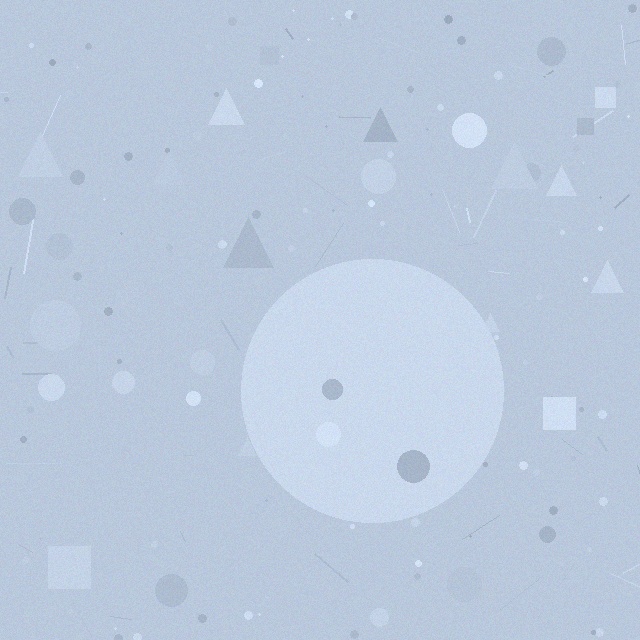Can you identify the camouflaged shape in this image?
The camouflaged shape is a circle.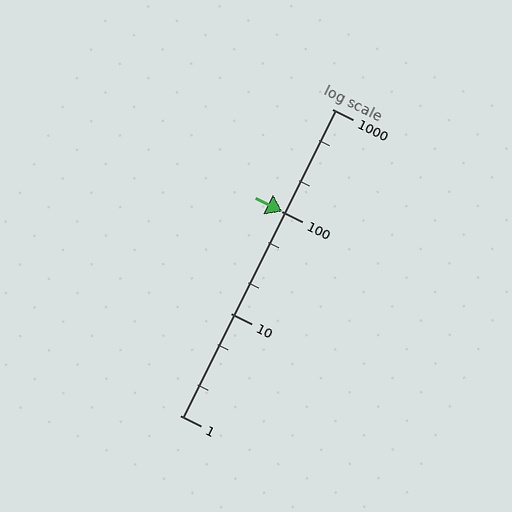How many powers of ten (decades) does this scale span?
The scale spans 3 decades, from 1 to 1000.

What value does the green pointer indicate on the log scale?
The pointer indicates approximately 99.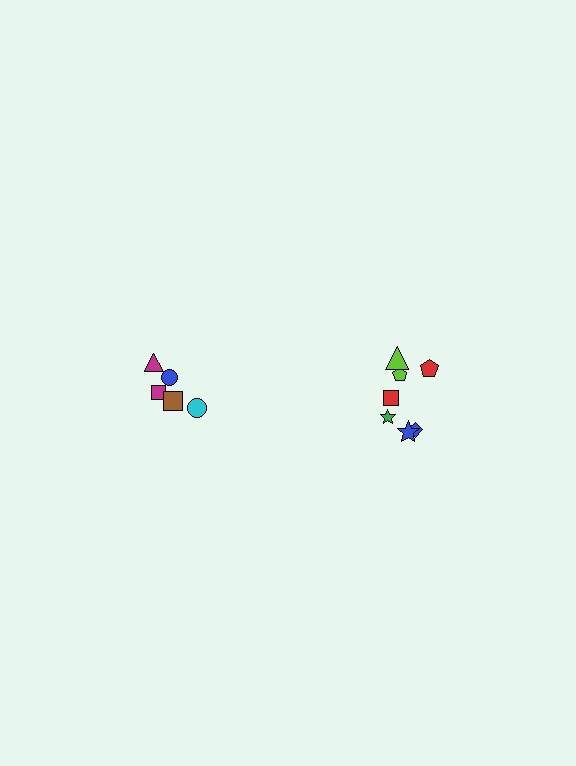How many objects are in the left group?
There are 5 objects.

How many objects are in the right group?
There are 7 objects.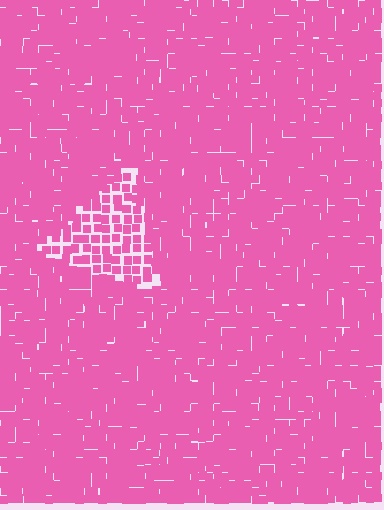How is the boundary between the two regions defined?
The boundary is defined by a change in element density (approximately 1.8x ratio). All elements are the same color, size, and shape.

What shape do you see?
I see a triangle.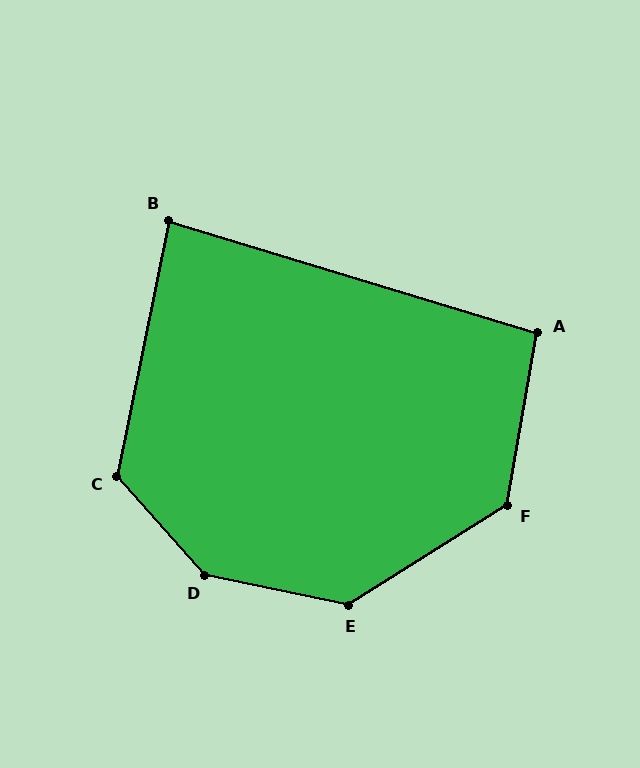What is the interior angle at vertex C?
Approximately 127 degrees (obtuse).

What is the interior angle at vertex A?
Approximately 97 degrees (obtuse).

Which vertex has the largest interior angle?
D, at approximately 144 degrees.